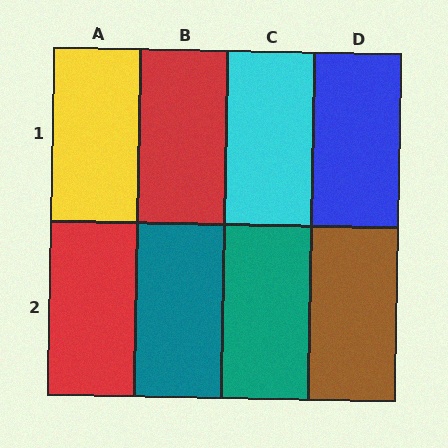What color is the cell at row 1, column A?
Yellow.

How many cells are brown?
1 cell is brown.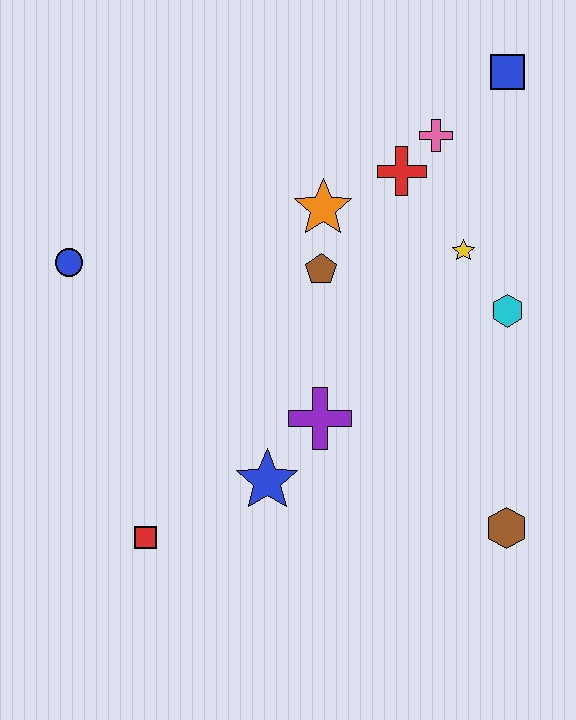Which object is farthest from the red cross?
The red square is farthest from the red cross.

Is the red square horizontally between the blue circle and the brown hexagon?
Yes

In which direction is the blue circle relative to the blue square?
The blue circle is to the left of the blue square.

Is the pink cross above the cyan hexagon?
Yes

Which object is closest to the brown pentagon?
The orange star is closest to the brown pentagon.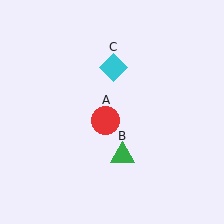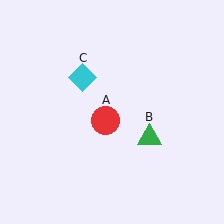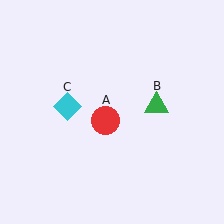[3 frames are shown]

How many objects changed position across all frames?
2 objects changed position: green triangle (object B), cyan diamond (object C).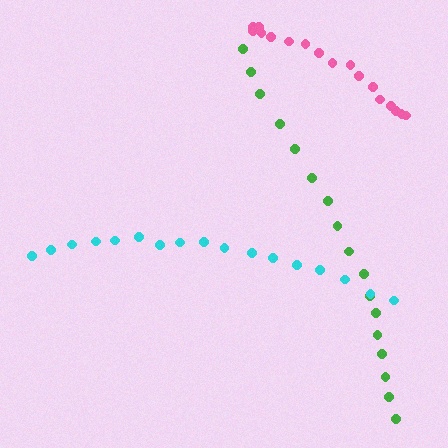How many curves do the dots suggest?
There are 3 distinct paths.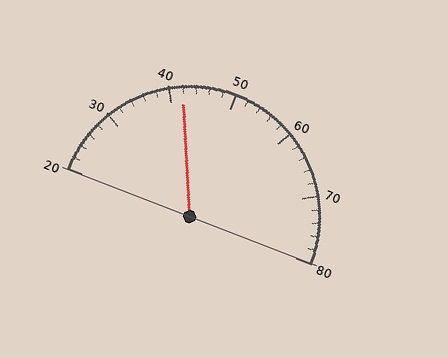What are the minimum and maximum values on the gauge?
The gauge ranges from 20 to 80.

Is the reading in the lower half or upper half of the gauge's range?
The reading is in the lower half of the range (20 to 80).